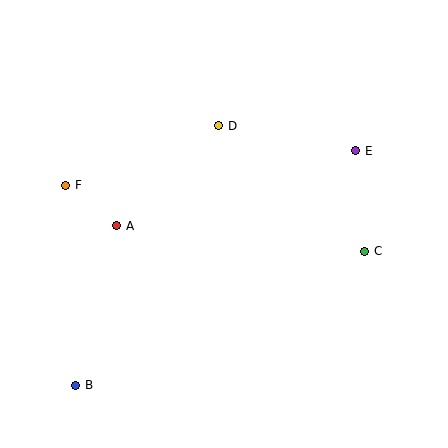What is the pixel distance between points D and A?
The distance between D and A is 143 pixels.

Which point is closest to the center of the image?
Point D at (219, 126) is closest to the center.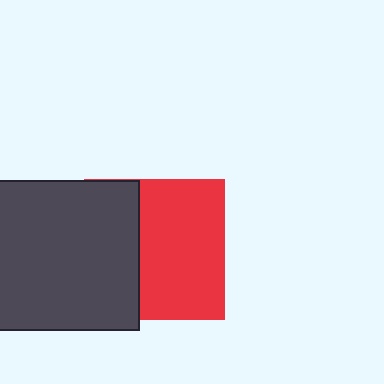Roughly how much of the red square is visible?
About half of it is visible (roughly 61%).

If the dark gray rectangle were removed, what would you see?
You would see the complete red square.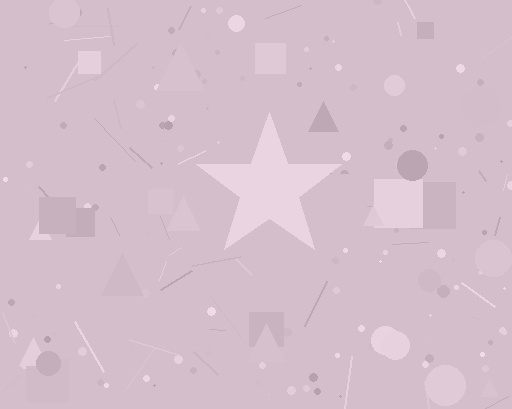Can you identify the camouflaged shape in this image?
The camouflaged shape is a star.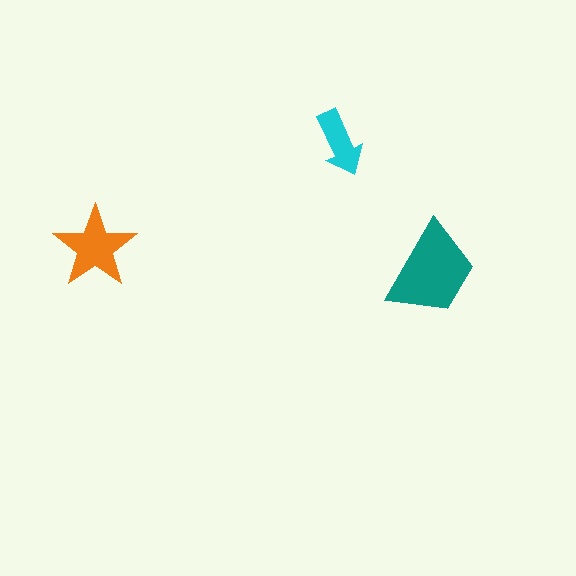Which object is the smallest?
The cyan arrow.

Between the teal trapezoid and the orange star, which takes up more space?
The teal trapezoid.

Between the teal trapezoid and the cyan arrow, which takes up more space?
The teal trapezoid.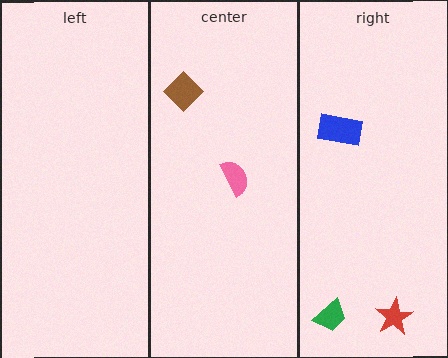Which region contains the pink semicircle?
The center region.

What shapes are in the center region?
The pink semicircle, the brown diamond.